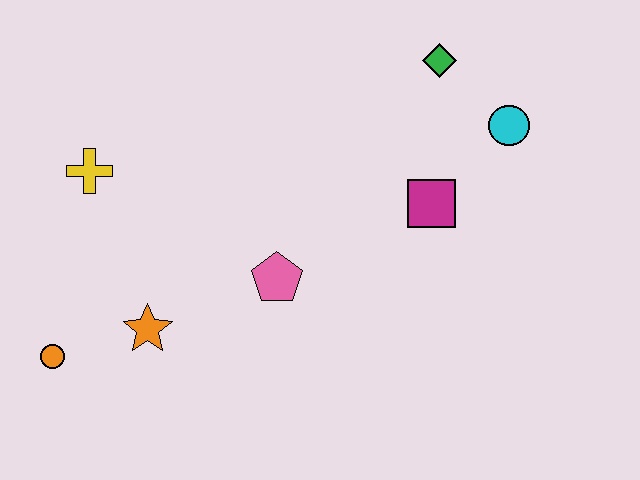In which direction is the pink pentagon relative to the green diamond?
The pink pentagon is below the green diamond.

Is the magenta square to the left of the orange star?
No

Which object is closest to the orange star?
The orange circle is closest to the orange star.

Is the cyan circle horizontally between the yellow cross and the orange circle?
No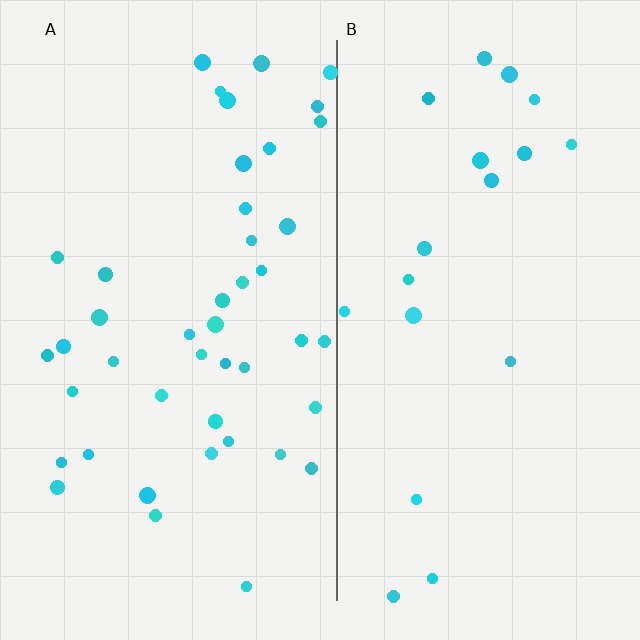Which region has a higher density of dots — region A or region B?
A (the left).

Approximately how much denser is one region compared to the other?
Approximately 2.3× — region A over region B.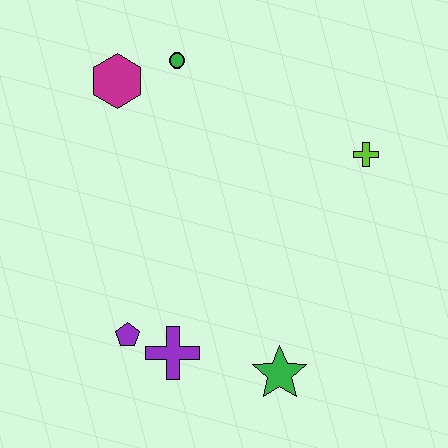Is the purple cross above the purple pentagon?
No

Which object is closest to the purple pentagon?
The purple cross is closest to the purple pentagon.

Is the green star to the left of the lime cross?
Yes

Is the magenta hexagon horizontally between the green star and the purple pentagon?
No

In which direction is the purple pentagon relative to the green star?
The purple pentagon is to the left of the green star.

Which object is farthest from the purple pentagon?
The lime cross is farthest from the purple pentagon.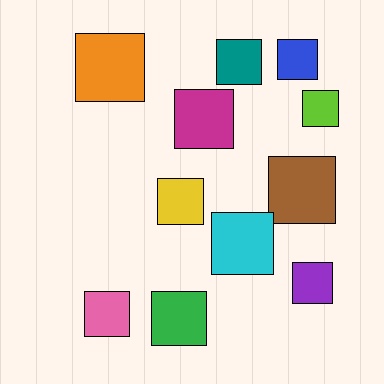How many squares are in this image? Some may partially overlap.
There are 11 squares.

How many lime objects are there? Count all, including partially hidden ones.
There is 1 lime object.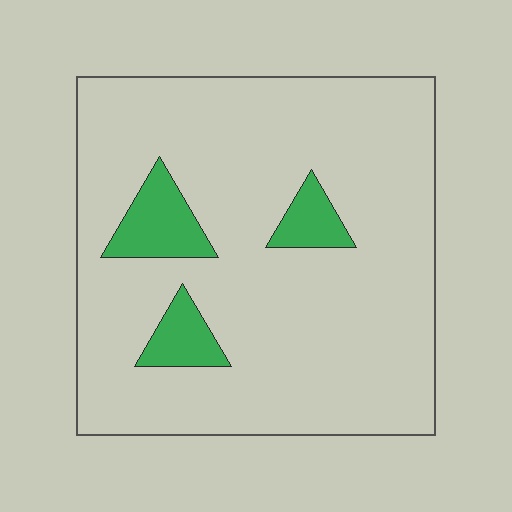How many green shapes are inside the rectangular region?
3.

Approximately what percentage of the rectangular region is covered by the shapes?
Approximately 10%.